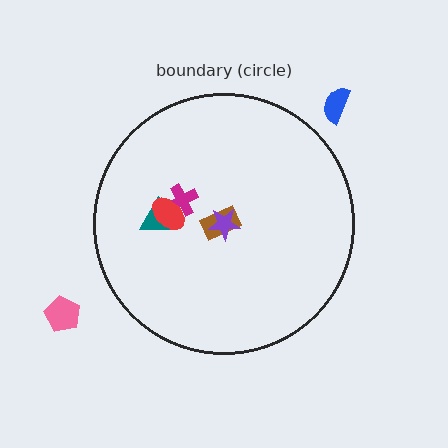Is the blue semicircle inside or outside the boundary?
Outside.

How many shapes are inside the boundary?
5 inside, 2 outside.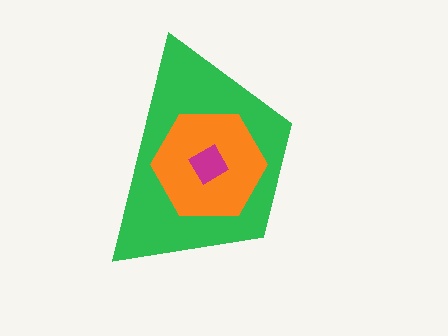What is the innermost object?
The magenta diamond.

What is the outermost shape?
The green trapezoid.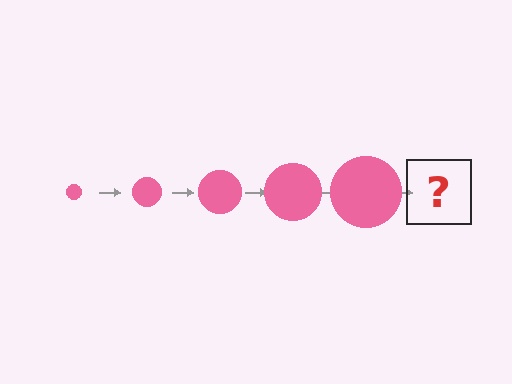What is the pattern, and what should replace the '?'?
The pattern is that the circle gets progressively larger each step. The '?' should be a pink circle, larger than the previous one.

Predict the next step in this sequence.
The next step is a pink circle, larger than the previous one.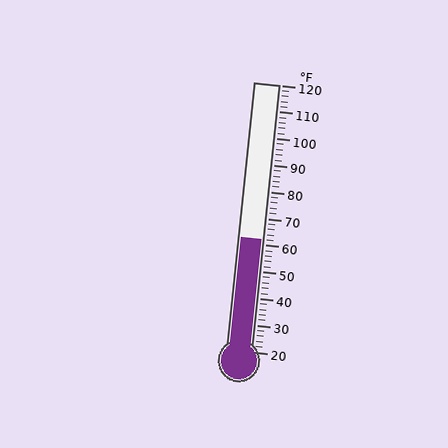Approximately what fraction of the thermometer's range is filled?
The thermometer is filled to approximately 40% of its range.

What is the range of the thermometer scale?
The thermometer scale ranges from 20°F to 120°F.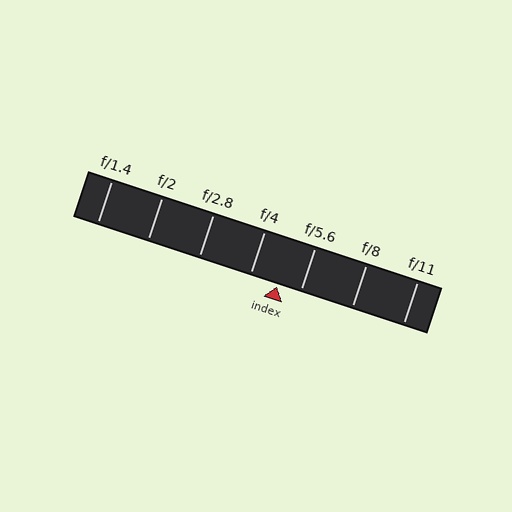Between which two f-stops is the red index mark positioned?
The index mark is between f/4 and f/5.6.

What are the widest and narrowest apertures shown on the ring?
The widest aperture shown is f/1.4 and the narrowest is f/11.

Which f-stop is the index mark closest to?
The index mark is closest to f/5.6.